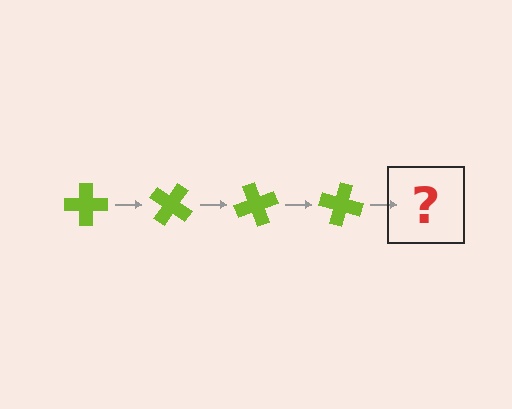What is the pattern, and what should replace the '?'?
The pattern is that the cross rotates 35 degrees each step. The '?' should be a lime cross rotated 140 degrees.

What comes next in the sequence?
The next element should be a lime cross rotated 140 degrees.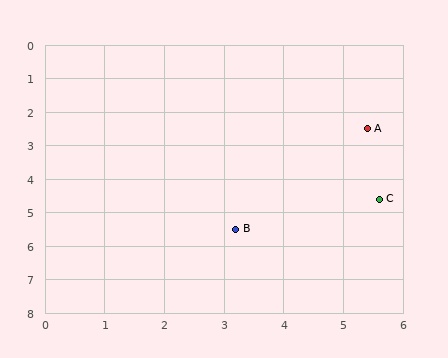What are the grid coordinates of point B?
Point B is at approximately (3.2, 5.5).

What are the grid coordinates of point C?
Point C is at approximately (5.6, 4.6).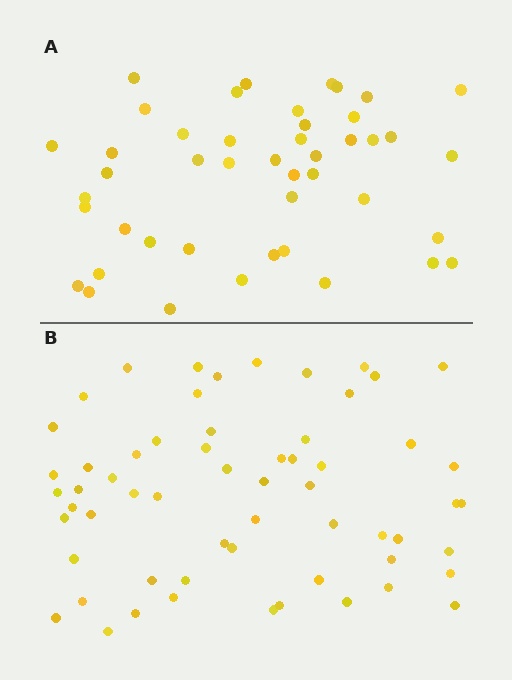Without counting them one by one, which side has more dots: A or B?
Region B (the bottom region) has more dots.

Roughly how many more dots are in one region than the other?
Region B has approximately 15 more dots than region A.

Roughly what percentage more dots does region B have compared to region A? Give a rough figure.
About 35% more.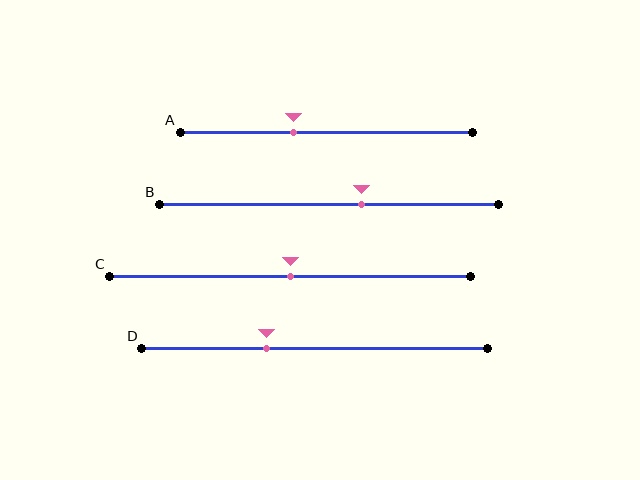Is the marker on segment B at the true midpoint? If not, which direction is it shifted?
No, the marker on segment B is shifted to the right by about 10% of the segment length.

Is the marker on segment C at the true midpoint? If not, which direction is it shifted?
Yes, the marker on segment C is at the true midpoint.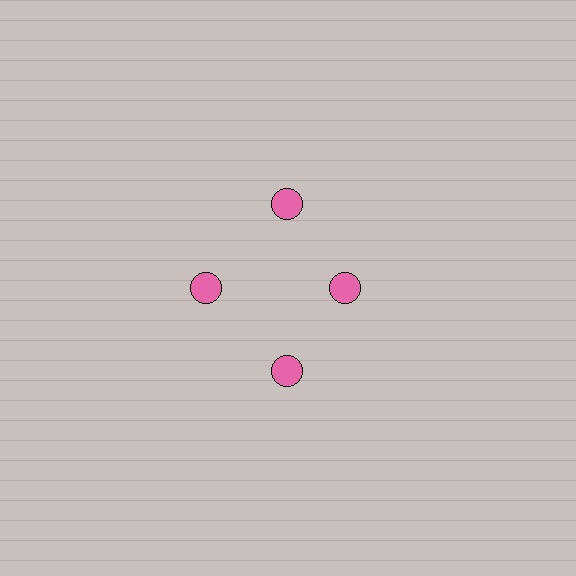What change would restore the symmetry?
The symmetry would be restored by moving it outward, back onto the ring so that all 4 circles sit at equal angles and equal distance from the center.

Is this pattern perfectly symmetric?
No. The 4 pink circles are arranged in a ring, but one element near the 3 o'clock position is pulled inward toward the center, breaking the 4-fold rotational symmetry.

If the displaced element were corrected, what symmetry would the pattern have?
It would have 4-fold rotational symmetry — the pattern would map onto itself every 90 degrees.